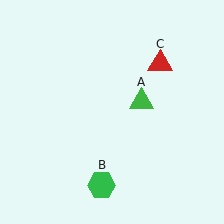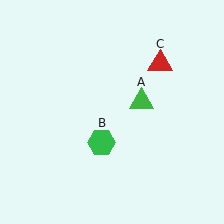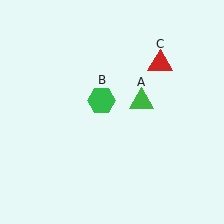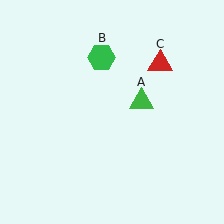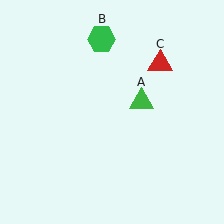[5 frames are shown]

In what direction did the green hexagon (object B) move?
The green hexagon (object B) moved up.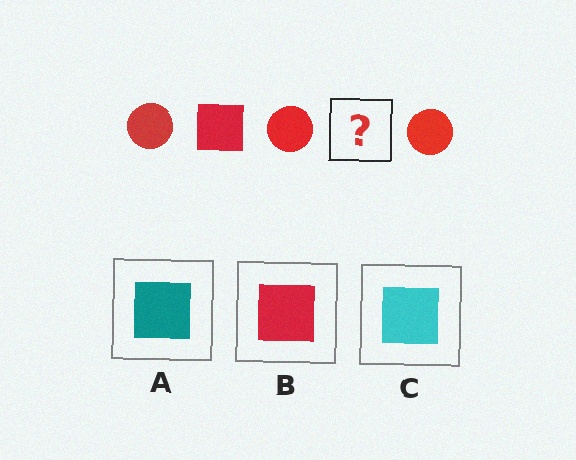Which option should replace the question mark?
Option B.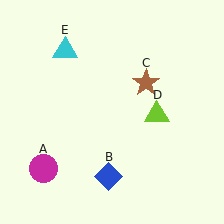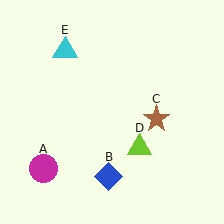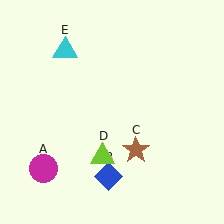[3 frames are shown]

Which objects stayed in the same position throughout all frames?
Magenta circle (object A) and blue diamond (object B) and cyan triangle (object E) remained stationary.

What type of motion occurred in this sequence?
The brown star (object C), lime triangle (object D) rotated clockwise around the center of the scene.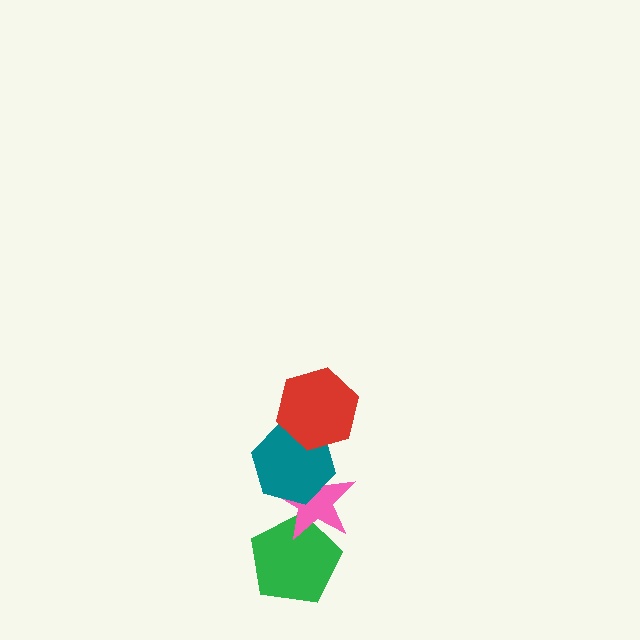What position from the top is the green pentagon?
The green pentagon is 4th from the top.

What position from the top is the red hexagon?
The red hexagon is 1st from the top.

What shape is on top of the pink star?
The teal hexagon is on top of the pink star.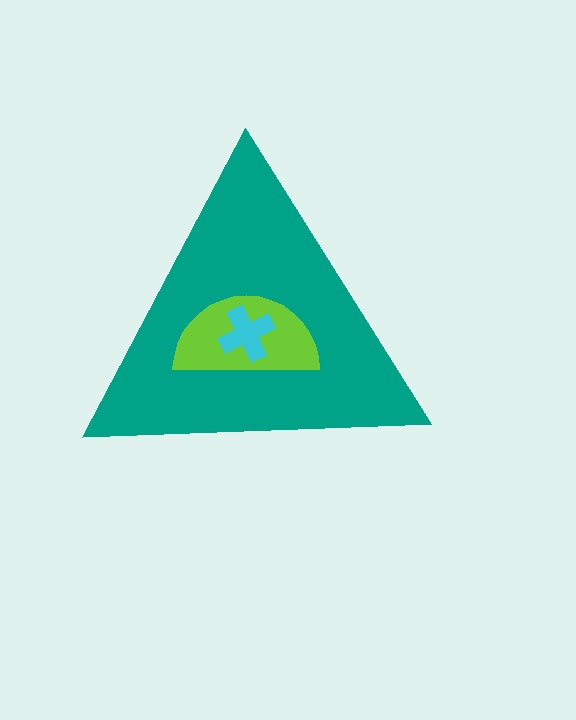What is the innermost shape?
The cyan cross.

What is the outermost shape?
The teal triangle.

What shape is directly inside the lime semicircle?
The cyan cross.